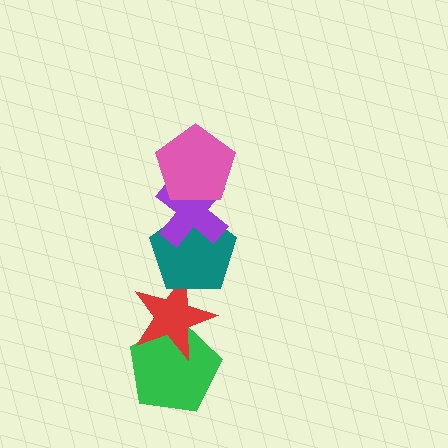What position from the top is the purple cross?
The purple cross is 2nd from the top.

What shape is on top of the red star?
The teal pentagon is on top of the red star.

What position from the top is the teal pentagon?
The teal pentagon is 3rd from the top.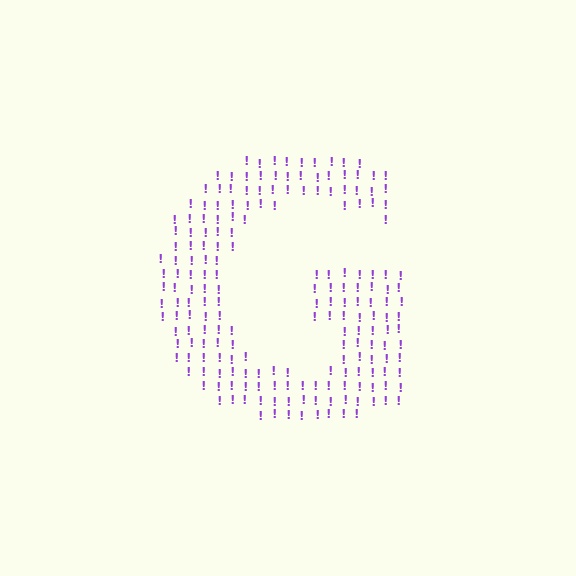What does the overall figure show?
The overall figure shows the letter G.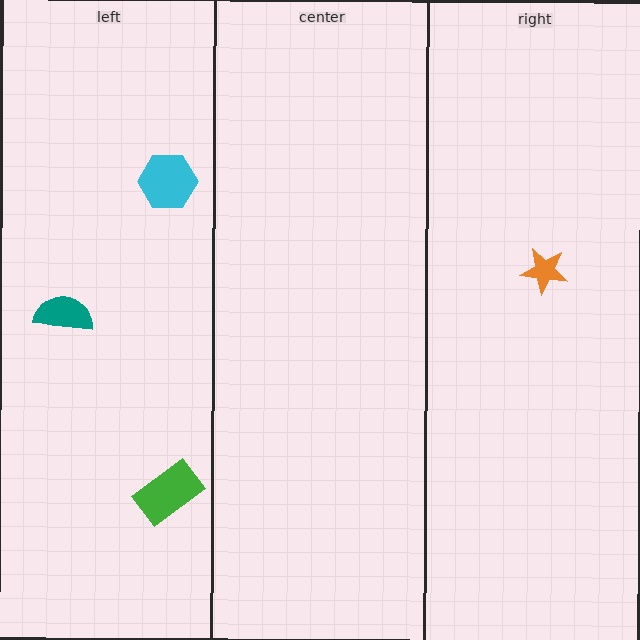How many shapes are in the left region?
3.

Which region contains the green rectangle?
The left region.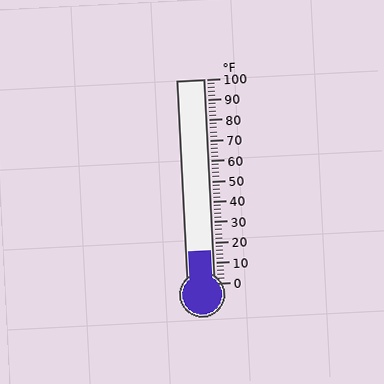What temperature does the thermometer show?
The thermometer shows approximately 16°F.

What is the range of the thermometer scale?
The thermometer scale ranges from 0°F to 100°F.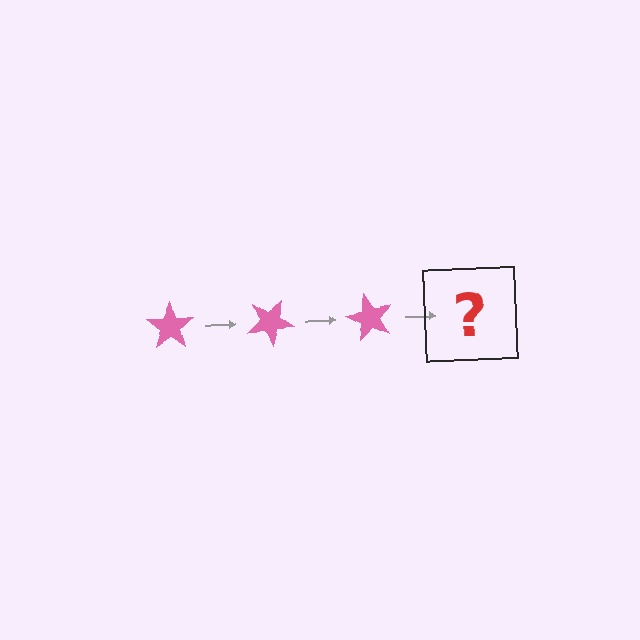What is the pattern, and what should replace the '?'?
The pattern is that the star rotates 30 degrees each step. The '?' should be a pink star rotated 90 degrees.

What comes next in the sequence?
The next element should be a pink star rotated 90 degrees.